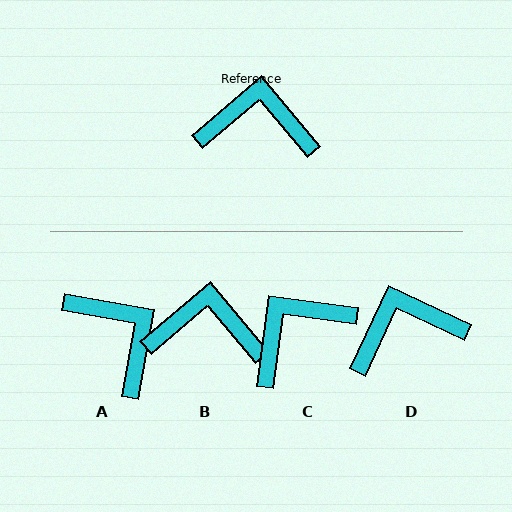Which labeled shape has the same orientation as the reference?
B.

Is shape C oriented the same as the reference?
No, it is off by about 42 degrees.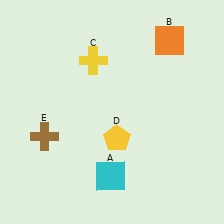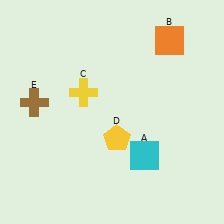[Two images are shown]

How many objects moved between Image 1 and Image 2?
3 objects moved between the two images.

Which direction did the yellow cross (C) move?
The yellow cross (C) moved down.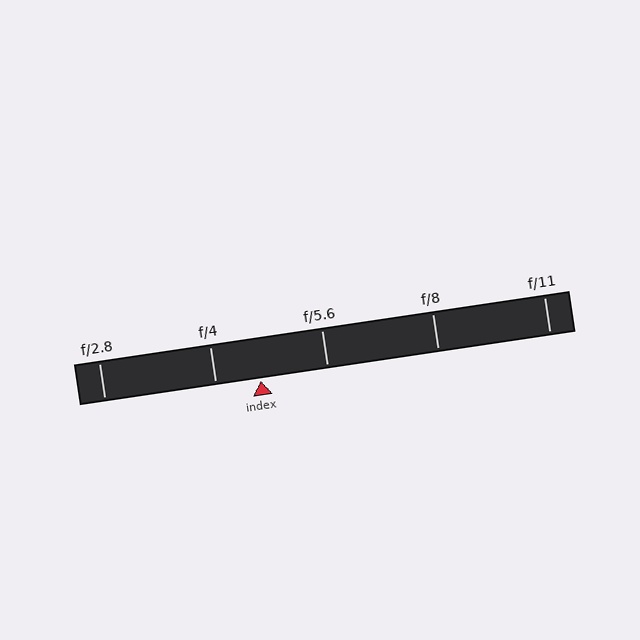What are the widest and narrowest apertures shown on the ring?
The widest aperture shown is f/2.8 and the narrowest is f/11.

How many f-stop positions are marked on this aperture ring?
There are 5 f-stop positions marked.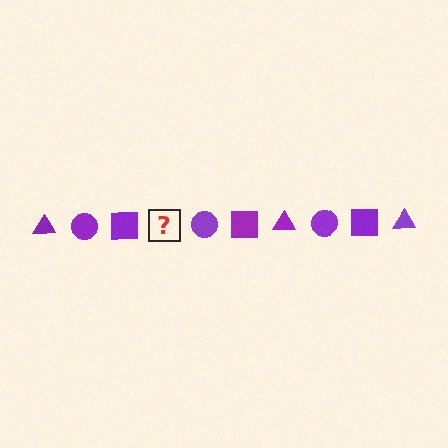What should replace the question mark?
The question mark should be replaced with a purple triangle.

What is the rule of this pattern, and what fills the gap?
The rule is that the pattern cycles through triangle, circle, square shapes in purple. The gap should be filled with a purple triangle.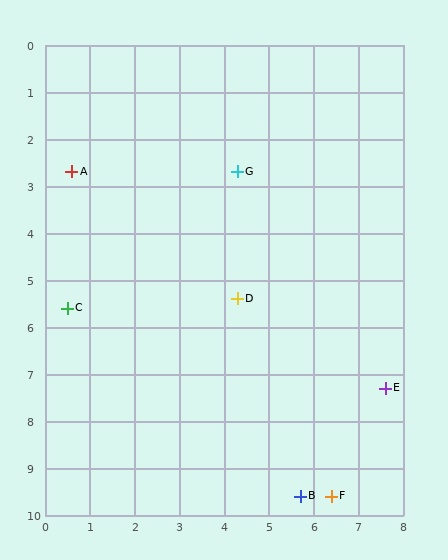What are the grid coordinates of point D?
Point D is at approximately (4.3, 5.4).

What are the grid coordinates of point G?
Point G is at approximately (4.3, 2.7).